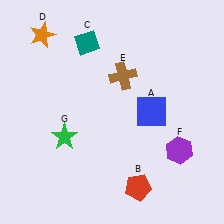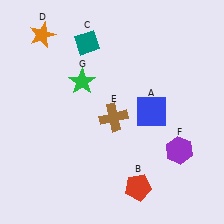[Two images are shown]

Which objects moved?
The objects that moved are: the brown cross (E), the green star (G).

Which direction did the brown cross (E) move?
The brown cross (E) moved down.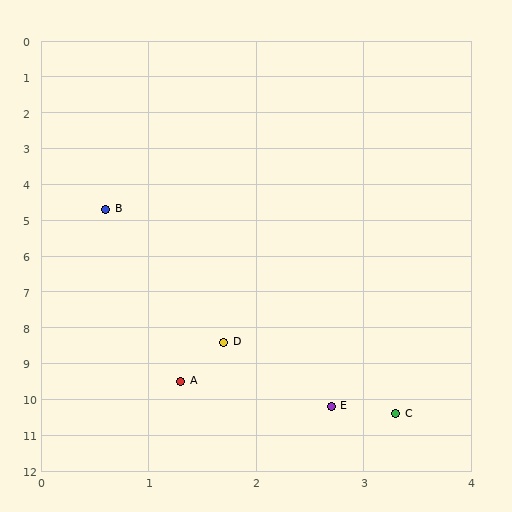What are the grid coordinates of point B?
Point B is at approximately (0.6, 4.7).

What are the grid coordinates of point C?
Point C is at approximately (3.3, 10.4).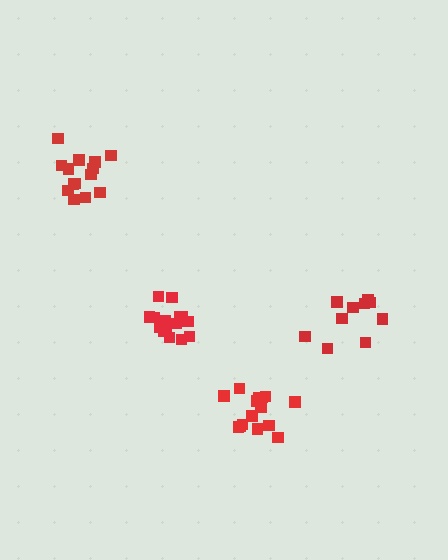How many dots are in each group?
Group 1: 11 dots, Group 2: 16 dots, Group 3: 15 dots, Group 4: 16 dots (58 total).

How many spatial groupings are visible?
There are 4 spatial groupings.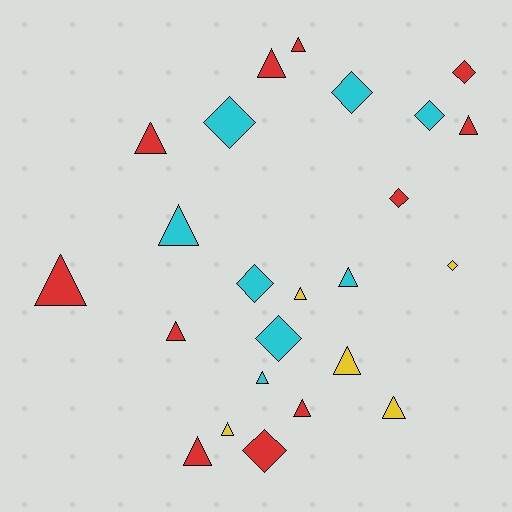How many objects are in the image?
There are 24 objects.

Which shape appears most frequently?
Triangle, with 15 objects.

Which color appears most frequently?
Red, with 11 objects.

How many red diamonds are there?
There are 3 red diamonds.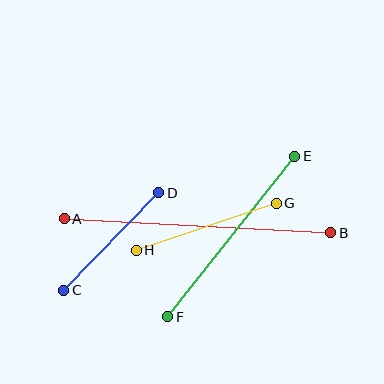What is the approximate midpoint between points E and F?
The midpoint is at approximately (231, 237) pixels.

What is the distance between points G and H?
The distance is approximately 148 pixels.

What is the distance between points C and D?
The distance is approximately 136 pixels.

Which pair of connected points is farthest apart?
Points A and B are farthest apart.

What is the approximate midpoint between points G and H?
The midpoint is at approximately (206, 227) pixels.